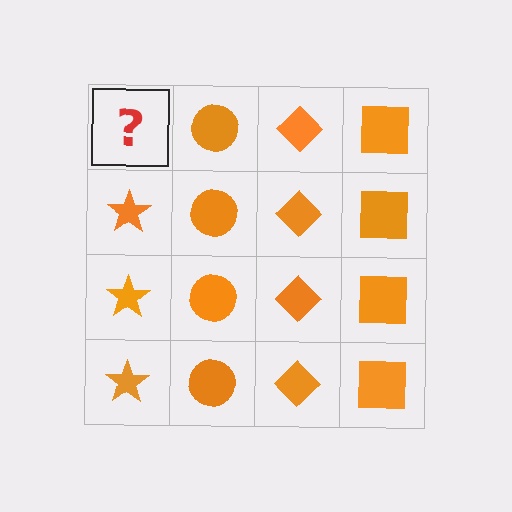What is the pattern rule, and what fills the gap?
The rule is that each column has a consistent shape. The gap should be filled with an orange star.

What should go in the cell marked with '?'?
The missing cell should contain an orange star.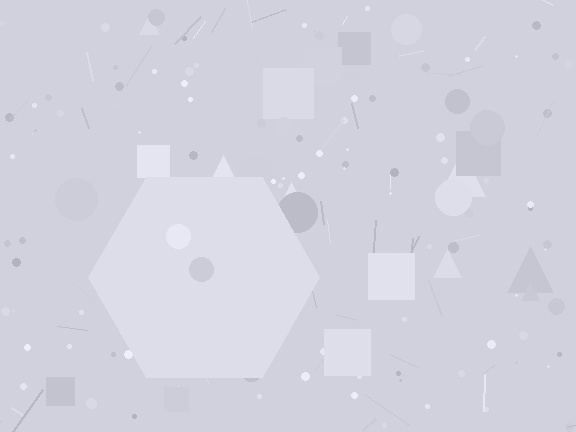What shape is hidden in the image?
A hexagon is hidden in the image.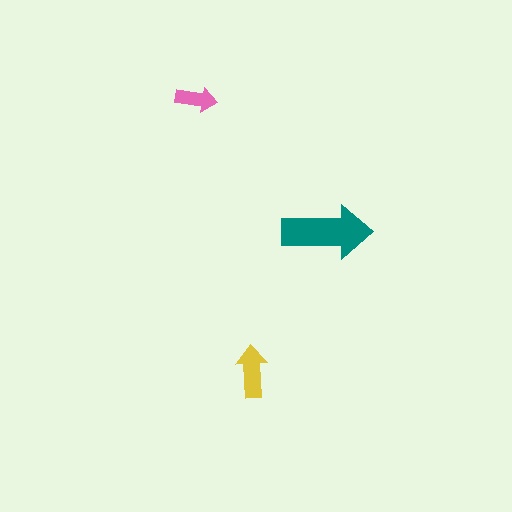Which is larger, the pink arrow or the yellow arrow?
The yellow one.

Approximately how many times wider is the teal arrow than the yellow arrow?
About 1.5 times wider.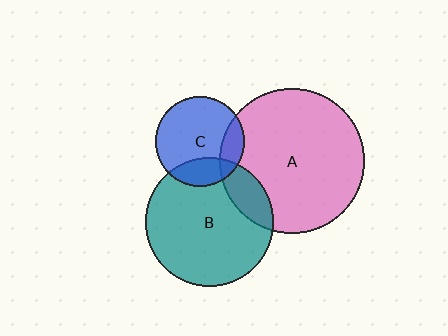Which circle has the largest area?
Circle A (pink).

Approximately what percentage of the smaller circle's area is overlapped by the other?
Approximately 15%.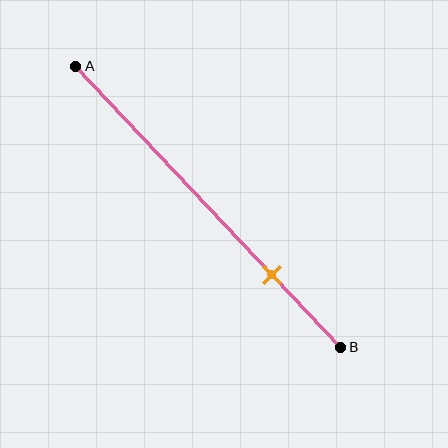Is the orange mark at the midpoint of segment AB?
No, the mark is at about 75% from A, not at the 50% midpoint.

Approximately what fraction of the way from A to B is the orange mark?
The orange mark is approximately 75% of the way from A to B.